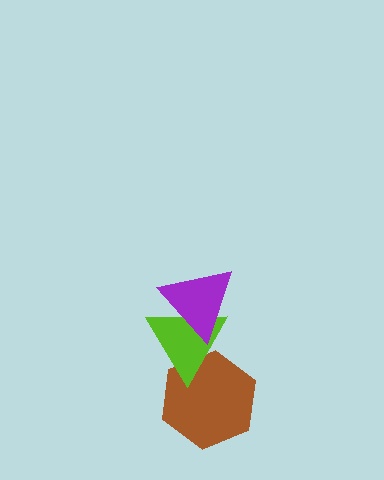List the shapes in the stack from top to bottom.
From top to bottom: the purple triangle, the lime triangle, the brown hexagon.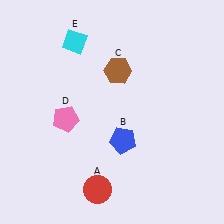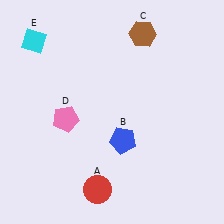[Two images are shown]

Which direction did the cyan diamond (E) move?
The cyan diamond (E) moved left.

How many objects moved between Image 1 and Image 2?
2 objects moved between the two images.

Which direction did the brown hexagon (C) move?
The brown hexagon (C) moved up.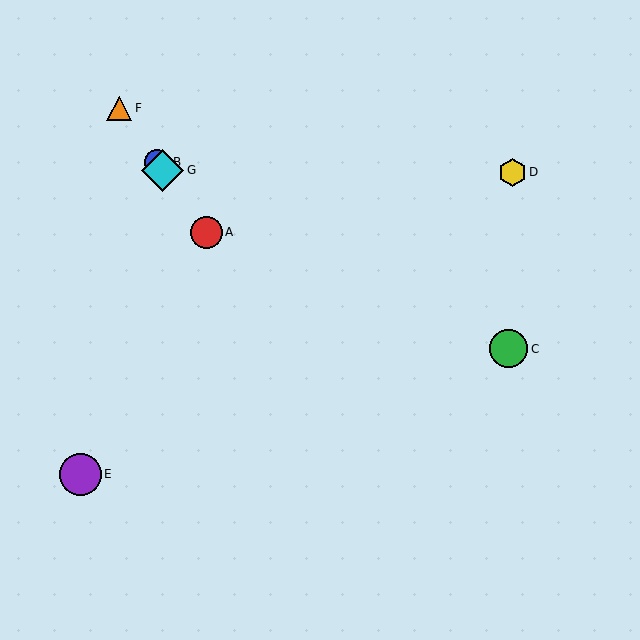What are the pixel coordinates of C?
Object C is at (509, 349).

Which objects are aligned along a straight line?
Objects A, B, F, G are aligned along a straight line.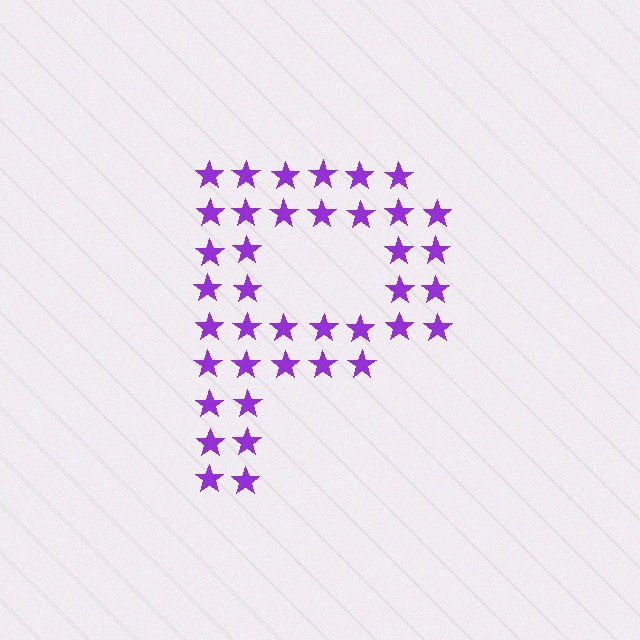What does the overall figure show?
The overall figure shows the letter P.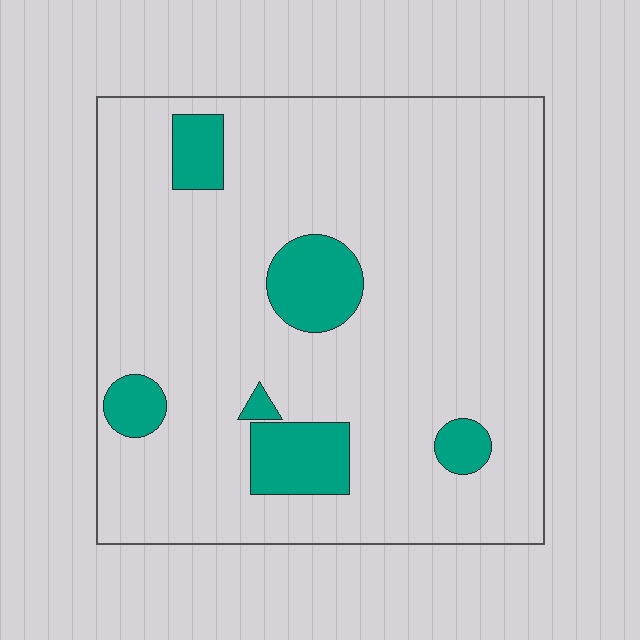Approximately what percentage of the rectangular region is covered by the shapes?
Approximately 15%.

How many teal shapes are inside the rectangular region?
6.